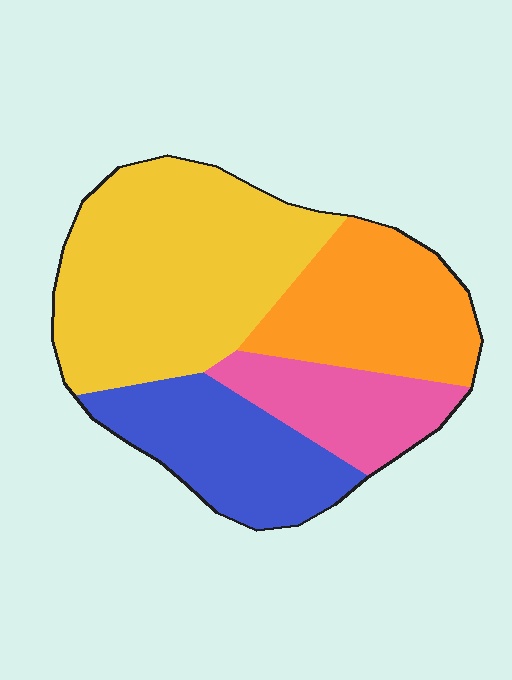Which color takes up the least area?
Pink, at roughly 15%.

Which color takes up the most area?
Yellow, at roughly 40%.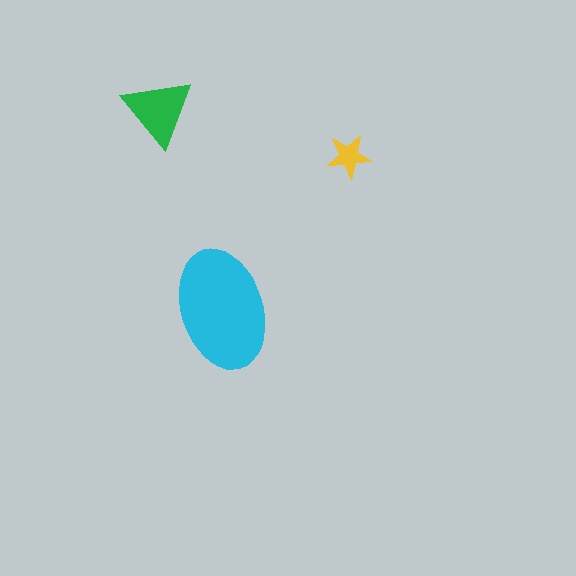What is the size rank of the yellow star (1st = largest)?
3rd.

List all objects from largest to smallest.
The cyan ellipse, the green triangle, the yellow star.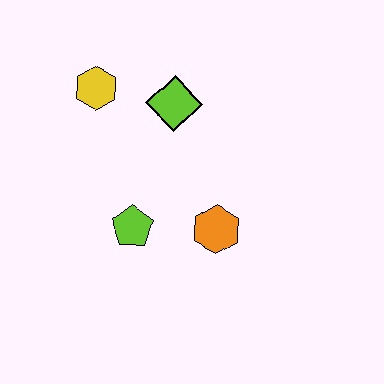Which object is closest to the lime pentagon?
The orange hexagon is closest to the lime pentagon.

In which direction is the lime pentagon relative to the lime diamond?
The lime pentagon is below the lime diamond.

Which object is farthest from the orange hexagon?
The yellow hexagon is farthest from the orange hexagon.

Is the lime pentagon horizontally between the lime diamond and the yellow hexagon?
Yes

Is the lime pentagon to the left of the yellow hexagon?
No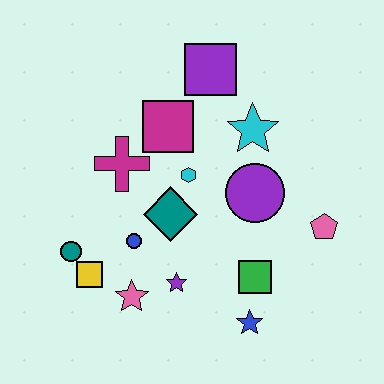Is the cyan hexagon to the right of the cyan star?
No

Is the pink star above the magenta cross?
No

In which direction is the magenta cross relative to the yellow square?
The magenta cross is above the yellow square.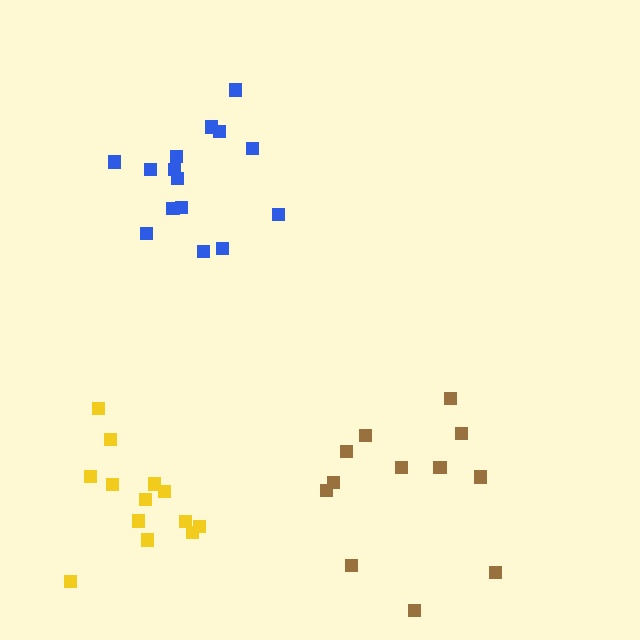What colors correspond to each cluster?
The clusters are colored: brown, blue, yellow.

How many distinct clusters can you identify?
There are 3 distinct clusters.